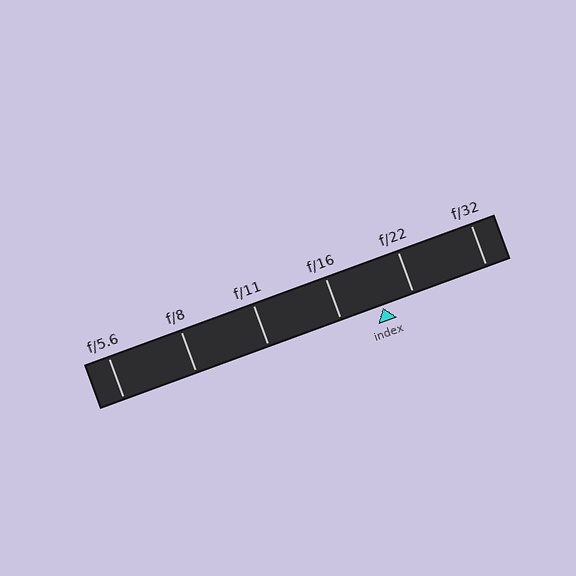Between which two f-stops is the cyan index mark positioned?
The index mark is between f/16 and f/22.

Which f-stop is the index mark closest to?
The index mark is closest to f/22.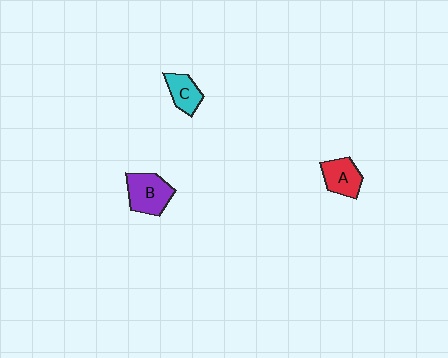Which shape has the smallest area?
Shape C (cyan).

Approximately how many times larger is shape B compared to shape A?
Approximately 1.3 times.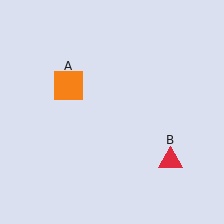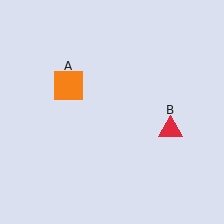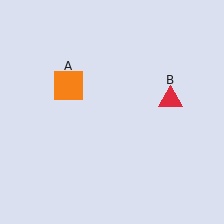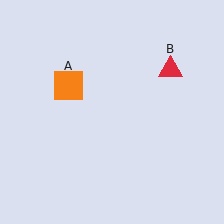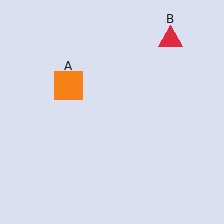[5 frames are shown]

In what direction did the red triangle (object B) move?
The red triangle (object B) moved up.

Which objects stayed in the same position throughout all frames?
Orange square (object A) remained stationary.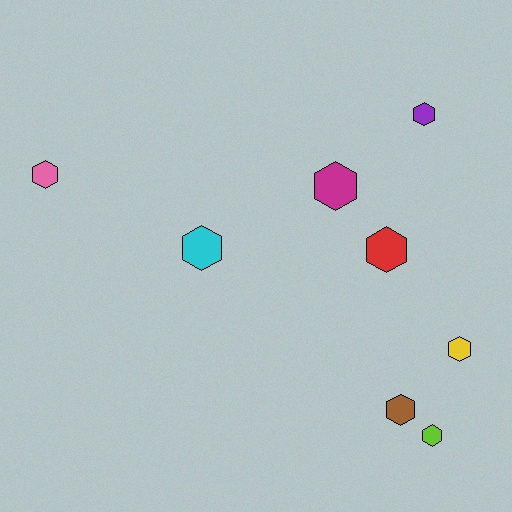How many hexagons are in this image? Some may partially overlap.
There are 8 hexagons.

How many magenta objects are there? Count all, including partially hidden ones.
There is 1 magenta object.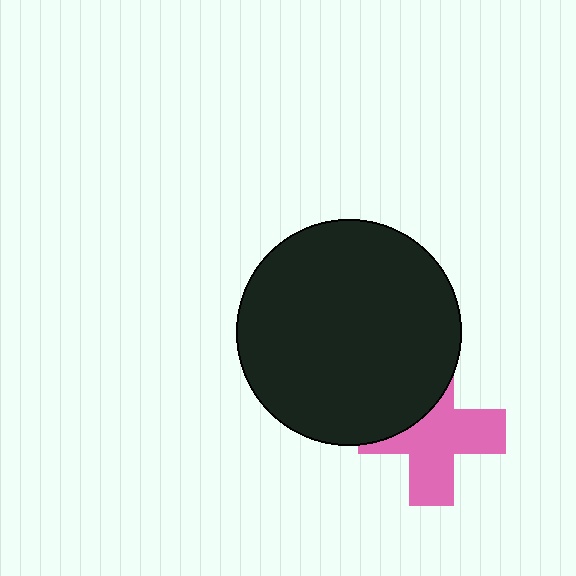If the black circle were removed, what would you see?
You would see the complete pink cross.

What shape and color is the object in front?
The object in front is a black circle.